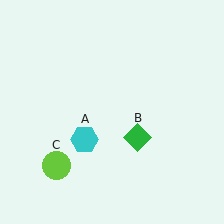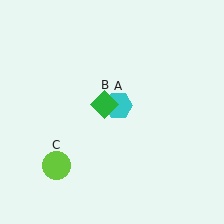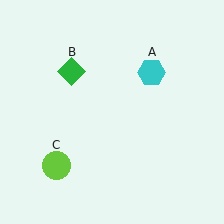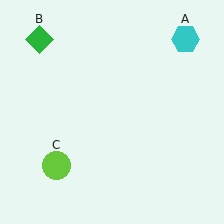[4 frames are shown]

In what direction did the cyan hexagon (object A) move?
The cyan hexagon (object A) moved up and to the right.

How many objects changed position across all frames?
2 objects changed position: cyan hexagon (object A), green diamond (object B).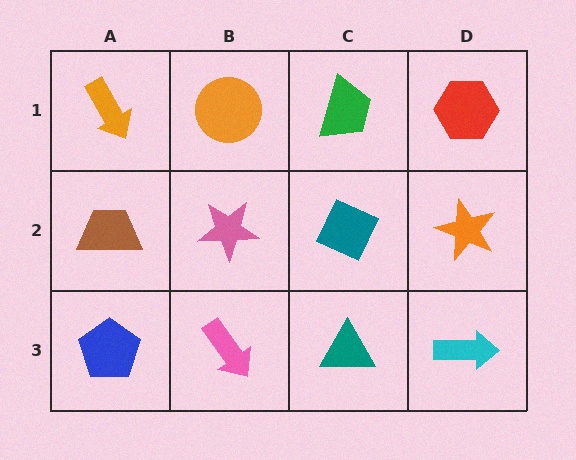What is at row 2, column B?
A pink star.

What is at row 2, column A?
A brown trapezoid.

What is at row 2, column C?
A teal diamond.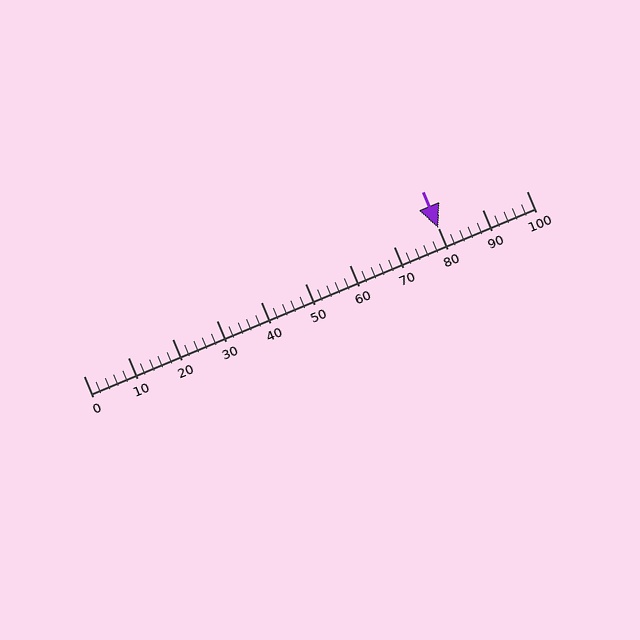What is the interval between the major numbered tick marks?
The major tick marks are spaced 10 units apart.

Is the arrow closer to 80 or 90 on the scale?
The arrow is closer to 80.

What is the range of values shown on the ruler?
The ruler shows values from 0 to 100.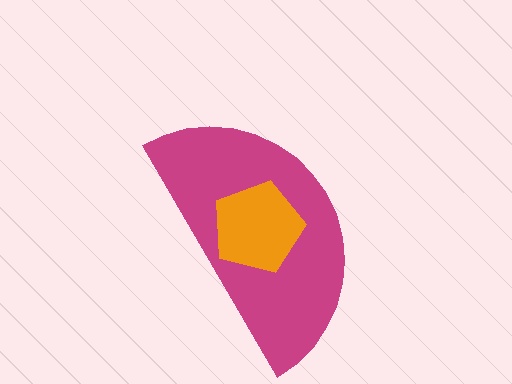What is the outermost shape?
The magenta semicircle.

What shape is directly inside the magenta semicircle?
The orange pentagon.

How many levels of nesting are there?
2.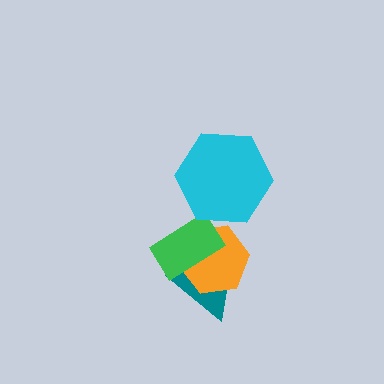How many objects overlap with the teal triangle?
2 objects overlap with the teal triangle.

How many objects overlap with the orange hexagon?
2 objects overlap with the orange hexagon.